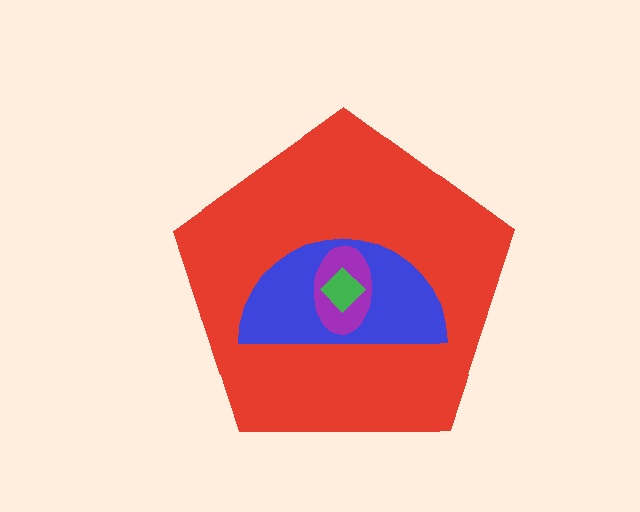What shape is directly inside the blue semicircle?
The purple ellipse.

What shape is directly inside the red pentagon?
The blue semicircle.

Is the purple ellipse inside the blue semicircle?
Yes.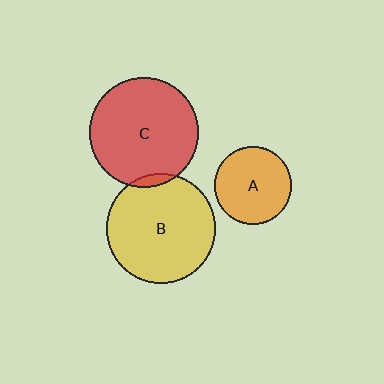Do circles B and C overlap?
Yes.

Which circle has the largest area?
Circle C (red).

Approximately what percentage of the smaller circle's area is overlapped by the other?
Approximately 5%.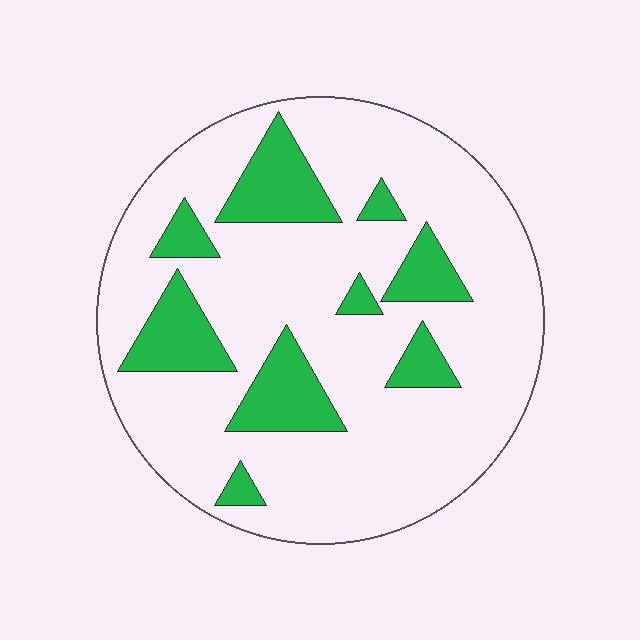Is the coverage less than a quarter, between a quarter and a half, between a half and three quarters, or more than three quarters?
Less than a quarter.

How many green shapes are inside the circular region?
9.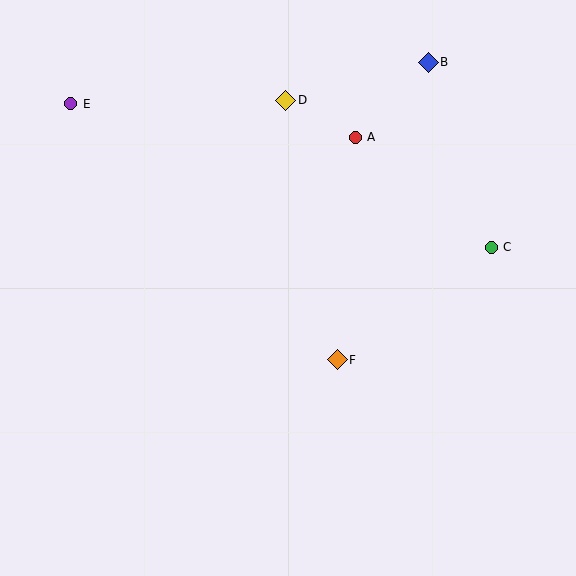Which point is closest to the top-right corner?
Point B is closest to the top-right corner.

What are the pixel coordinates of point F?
Point F is at (337, 360).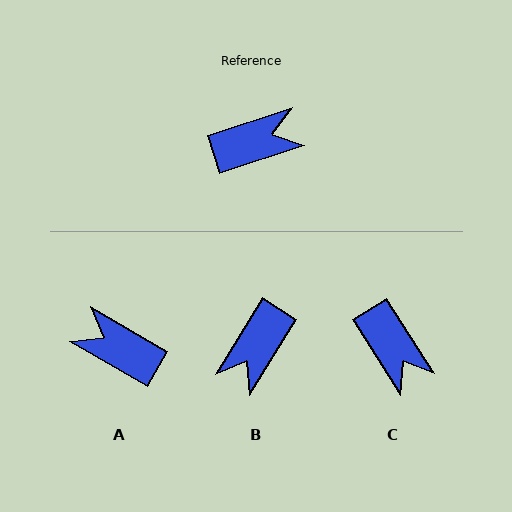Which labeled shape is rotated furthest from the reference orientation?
B, about 140 degrees away.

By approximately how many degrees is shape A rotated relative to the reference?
Approximately 132 degrees counter-clockwise.